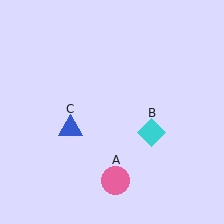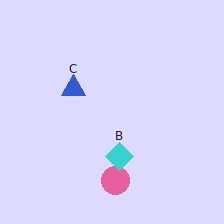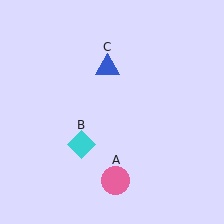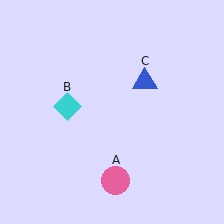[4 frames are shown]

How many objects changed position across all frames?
2 objects changed position: cyan diamond (object B), blue triangle (object C).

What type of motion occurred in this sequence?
The cyan diamond (object B), blue triangle (object C) rotated clockwise around the center of the scene.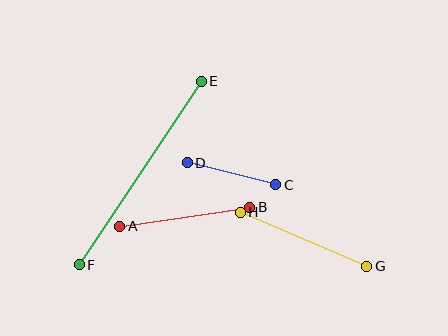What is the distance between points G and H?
The distance is approximately 137 pixels.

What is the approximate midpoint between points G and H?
The midpoint is at approximately (304, 239) pixels.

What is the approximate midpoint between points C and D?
The midpoint is at approximately (231, 174) pixels.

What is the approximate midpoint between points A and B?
The midpoint is at approximately (185, 217) pixels.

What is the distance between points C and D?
The distance is approximately 92 pixels.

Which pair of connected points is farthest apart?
Points E and F are farthest apart.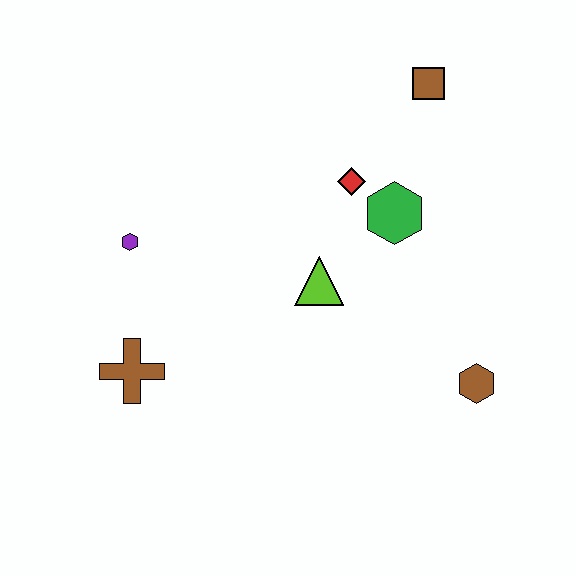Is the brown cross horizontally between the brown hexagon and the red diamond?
No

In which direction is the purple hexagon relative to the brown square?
The purple hexagon is to the left of the brown square.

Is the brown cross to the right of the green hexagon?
No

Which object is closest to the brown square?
The red diamond is closest to the brown square.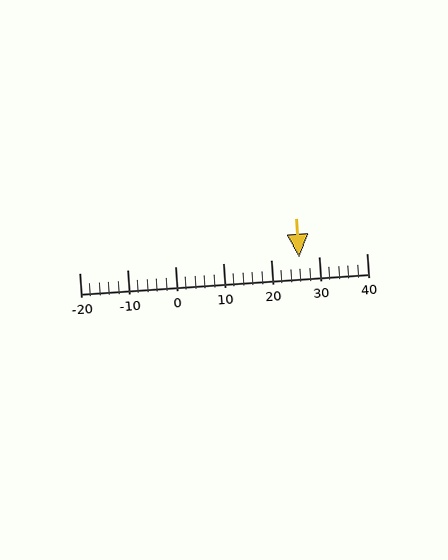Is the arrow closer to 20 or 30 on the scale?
The arrow is closer to 30.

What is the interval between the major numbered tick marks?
The major tick marks are spaced 10 units apart.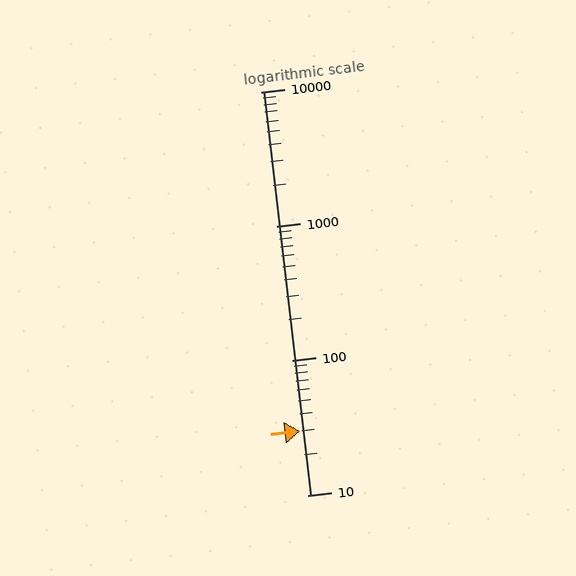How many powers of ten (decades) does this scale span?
The scale spans 3 decades, from 10 to 10000.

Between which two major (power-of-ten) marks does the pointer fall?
The pointer is between 10 and 100.